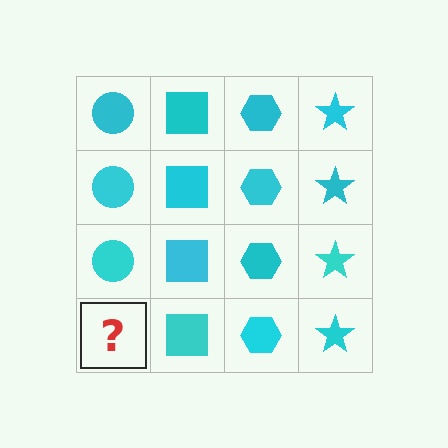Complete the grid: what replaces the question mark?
The question mark should be replaced with a cyan circle.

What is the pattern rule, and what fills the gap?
The rule is that each column has a consistent shape. The gap should be filled with a cyan circle.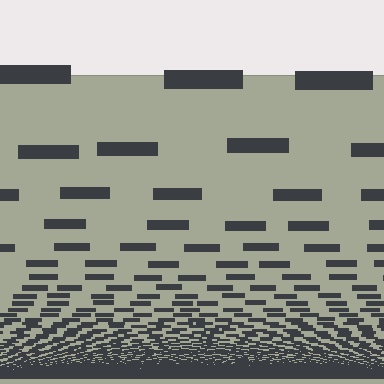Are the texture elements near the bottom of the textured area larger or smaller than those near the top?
Smaller. The gradient is inverted — elements near the bottom are smaller and denser.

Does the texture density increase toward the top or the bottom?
Density increases toward the bottom.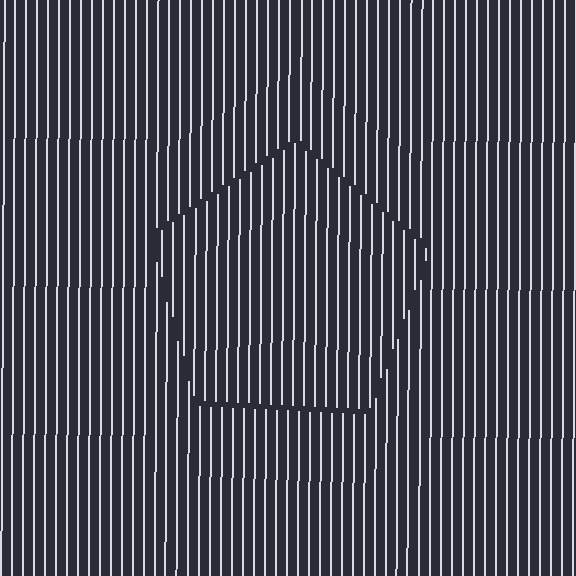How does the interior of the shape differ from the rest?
The interior of the shape contains the same grating, shifted by half a period — the contour is defined by the phase discontinuity where line-ends from the inner and outer gratings abut.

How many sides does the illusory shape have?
5 sides — the line-ends trace a pentagon.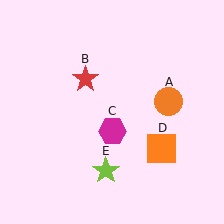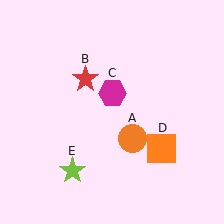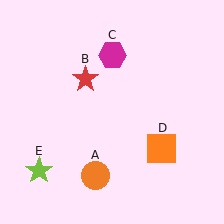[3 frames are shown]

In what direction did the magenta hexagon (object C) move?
The magenta hexagon (object C) moved up.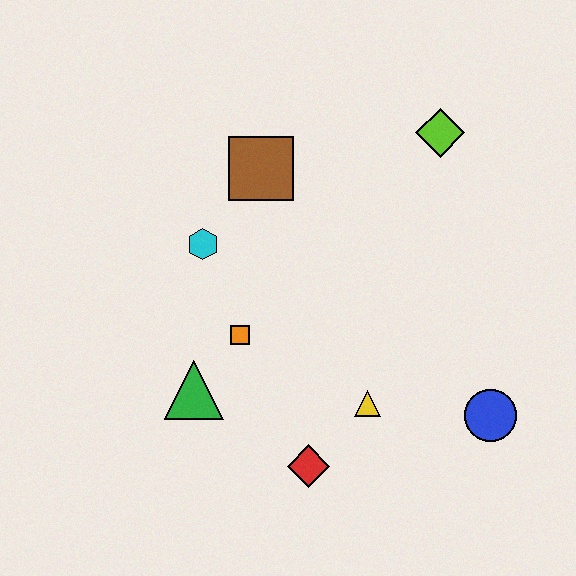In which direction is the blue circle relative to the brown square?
The blue circle is below the brown square.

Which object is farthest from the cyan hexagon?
The blue circle is farthest from the cyan hexagon.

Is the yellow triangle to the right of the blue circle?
No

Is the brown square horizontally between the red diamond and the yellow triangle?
No